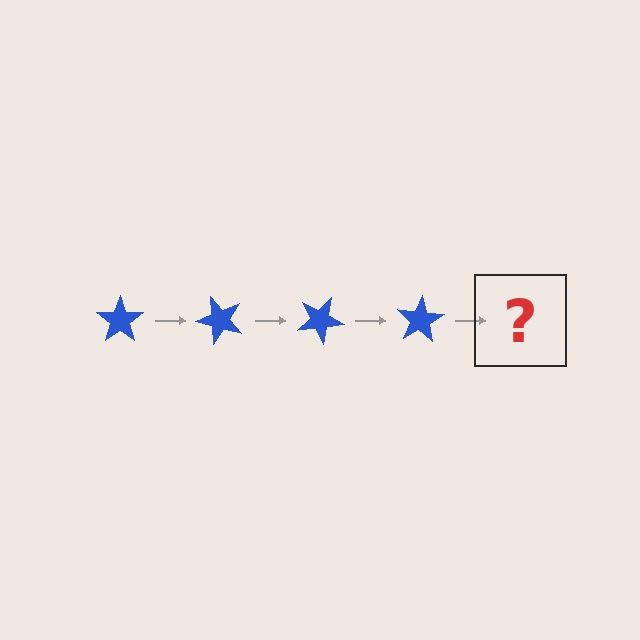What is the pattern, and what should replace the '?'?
The pattern is that the star rotates 50 degrees each step. The '?' should be a blue star rotated 200 degrees.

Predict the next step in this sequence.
The next step is a blue star rotated 200 degrees.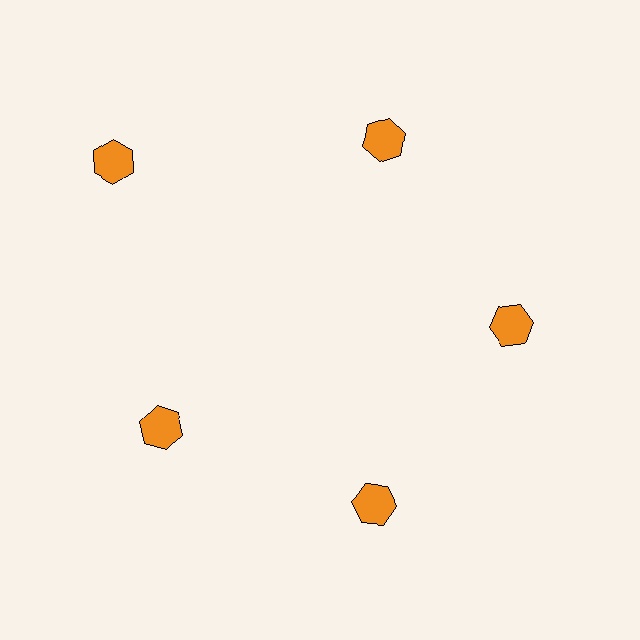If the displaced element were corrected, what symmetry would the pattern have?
It would have 5-fold rotational symmetry — the pattern would map onto itself every 72 degrees.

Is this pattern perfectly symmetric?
No. The 5 orange hexagons are arranged in a ring, but one element near the 10 o'clock position is pushed outward from the center, breaking the 5-fold rotational symmetry.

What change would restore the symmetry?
The symmetry would be restored by moving it inward, back onto the ring so that all 5 hexagons sit at equal angles and equal distance from the center.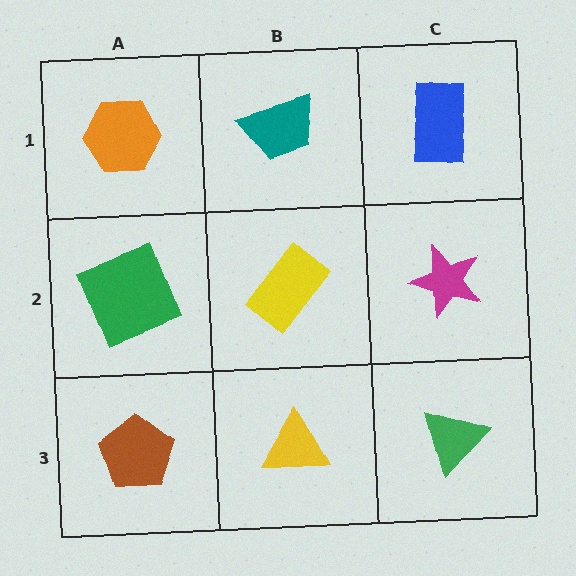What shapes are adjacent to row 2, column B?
A teal trapezoid (row 1, column B), a yellow triangle (row 3, column B), a green square (row 2, column A), a magenta star (row 2, column C).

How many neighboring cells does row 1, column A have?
2.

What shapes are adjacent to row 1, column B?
A yellow rectangle (row 2, column B), an orange hexagon (row 1, column A), a blue rectangle (row 1, column C).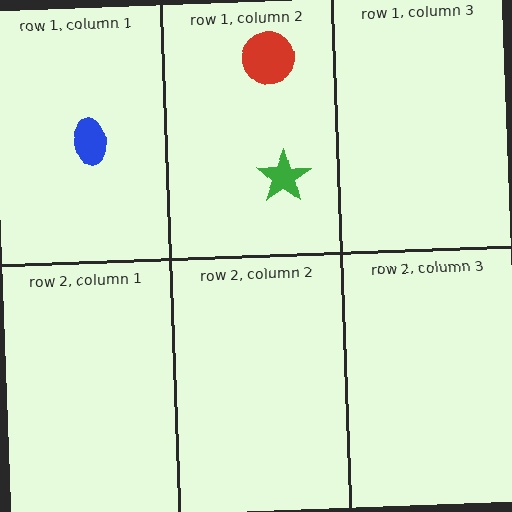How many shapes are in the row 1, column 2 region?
2.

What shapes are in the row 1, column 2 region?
The red circle, the green star.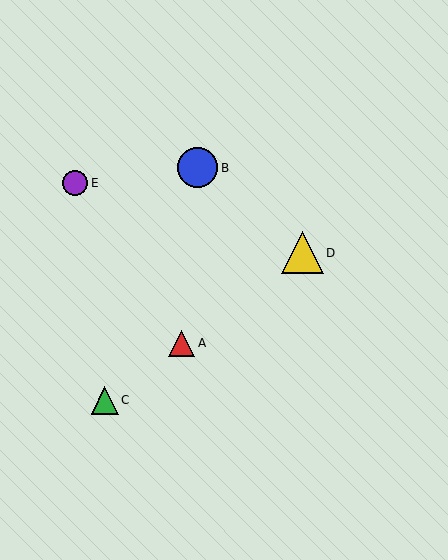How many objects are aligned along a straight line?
3 objects (A, C, D) are aligned along a straight line.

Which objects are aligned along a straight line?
Objects A, C, D are aligned along a straight line.